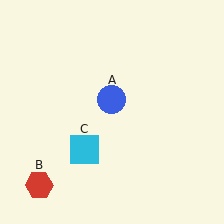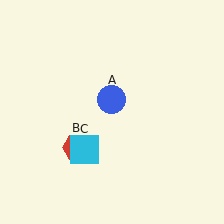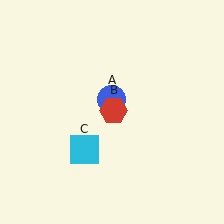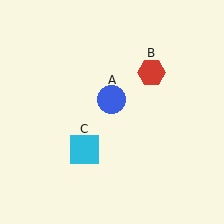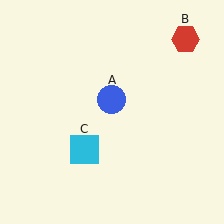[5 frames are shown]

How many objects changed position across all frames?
1 object changed position: red hexagon (object B).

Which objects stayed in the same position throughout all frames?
Blue circle (object A) and cyan square (object C) remained stationary.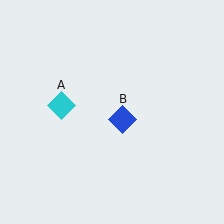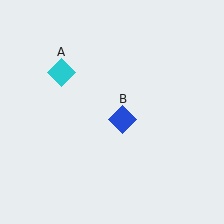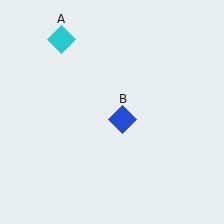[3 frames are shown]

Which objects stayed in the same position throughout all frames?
Blue diamond (object B) remained stationary.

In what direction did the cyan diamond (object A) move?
The cyan diamond (object A) moved up.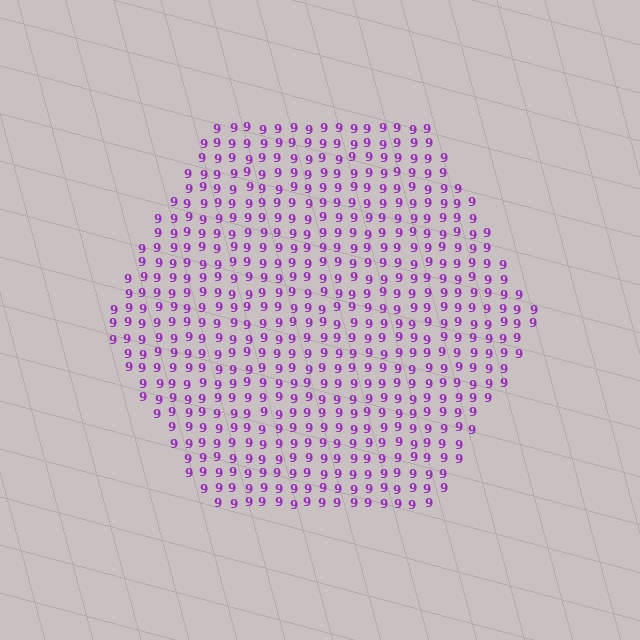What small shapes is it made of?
It is made of small digit 9's.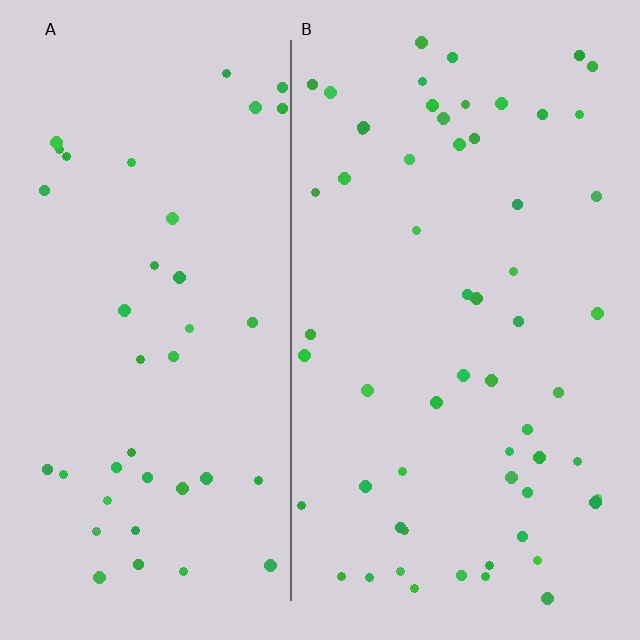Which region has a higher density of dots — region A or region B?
B (the right).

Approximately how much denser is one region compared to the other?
Approximately 1.5× — region B over region A.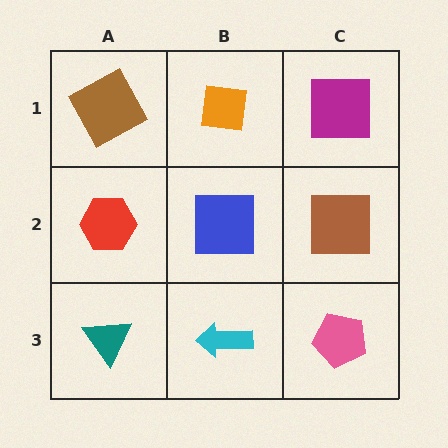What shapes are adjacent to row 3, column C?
A brown square (row 2, column C), a cyan arrow (row 3, column B).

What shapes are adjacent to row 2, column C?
A magenta square (row 1, column C), a pink pentagon (row 3, column C), a blue square (row 2, column B).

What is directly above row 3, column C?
A brown square.